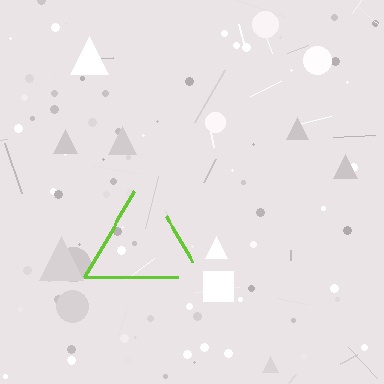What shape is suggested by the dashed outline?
The dashed outline suggests a triangle.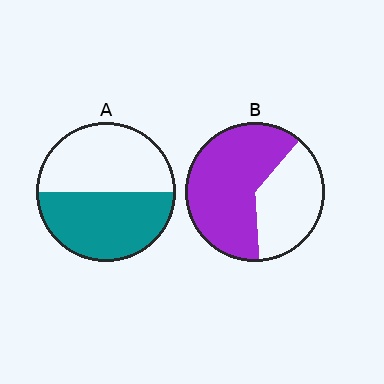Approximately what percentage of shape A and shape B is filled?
A is approximately 50% and B is approximately 60%.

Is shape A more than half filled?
Roughly half.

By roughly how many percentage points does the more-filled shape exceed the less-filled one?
By roughly 10 percentage points (B over A).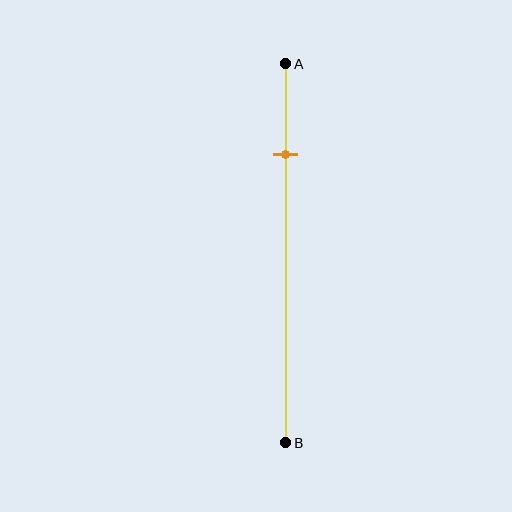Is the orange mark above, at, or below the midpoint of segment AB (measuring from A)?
The orange mark is above the midpoint of segment AB.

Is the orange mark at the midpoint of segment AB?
No, the mark is at about 25% from A, not at the 50% midpoint.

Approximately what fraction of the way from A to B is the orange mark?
The orange mark is approximately 25% of the way from A to B.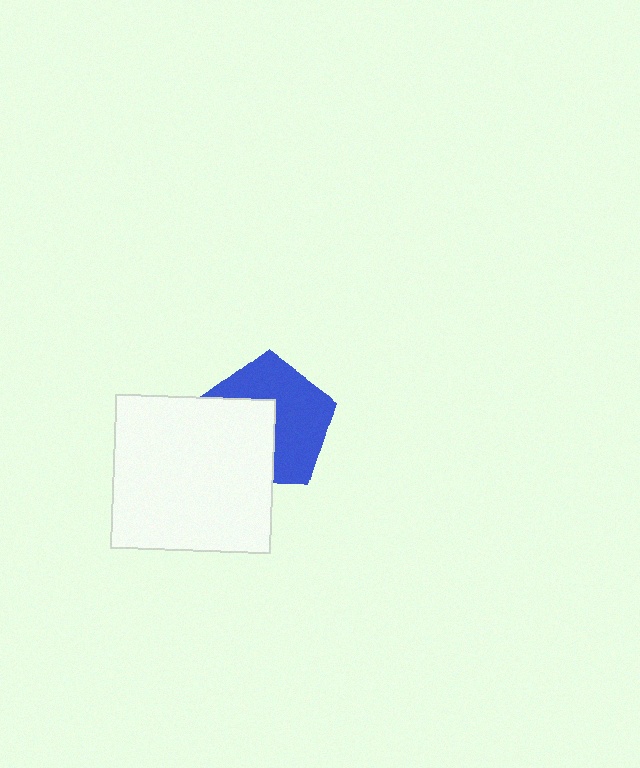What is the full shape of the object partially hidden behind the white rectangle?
The partially hidden object is a blue pentagon.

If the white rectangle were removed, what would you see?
You would see the complete blue pentagon.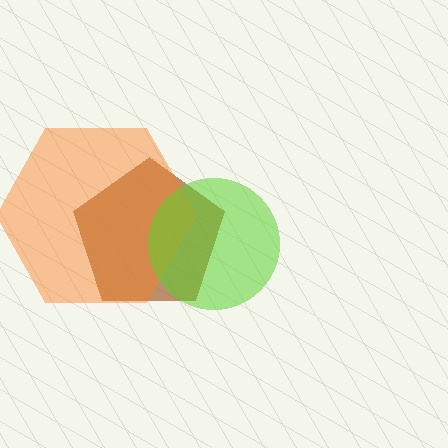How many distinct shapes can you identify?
There are 3 distinct shapes: a brown pentagon, an orange hexagon, a lime circle.